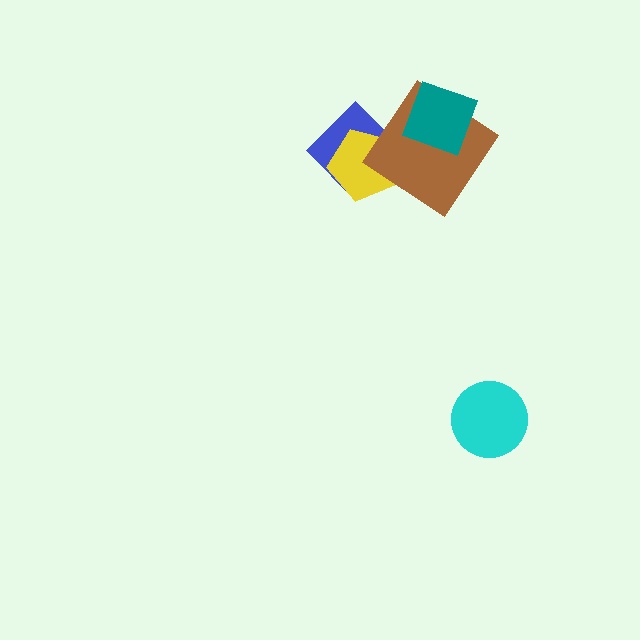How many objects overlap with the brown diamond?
3 objects overlap with the brown diamond.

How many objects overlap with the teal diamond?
1 object overlaps with the teal diamond.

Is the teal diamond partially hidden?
No, no other shape covers it.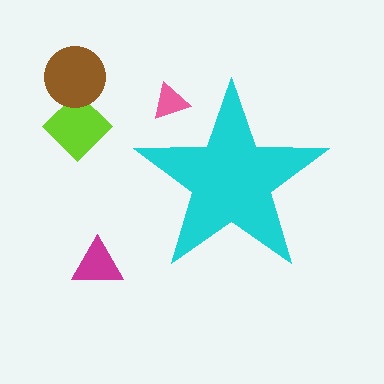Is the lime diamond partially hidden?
No, the lime diamond is fully visible.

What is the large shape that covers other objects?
A cyan star.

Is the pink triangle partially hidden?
Yes, the pink triangle is partially hidden behind the cyan star.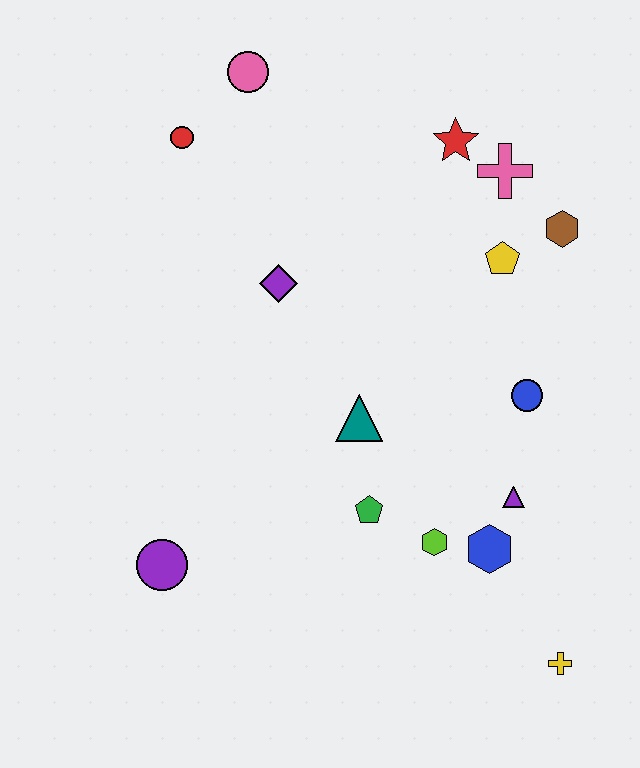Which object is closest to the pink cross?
The red star is closest to the pink cross.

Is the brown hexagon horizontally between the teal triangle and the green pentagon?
No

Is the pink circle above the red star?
Yes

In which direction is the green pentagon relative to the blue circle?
The green pentagon is to the left of the blue circle.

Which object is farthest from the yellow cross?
The pink circle is farthest from the yellow cross.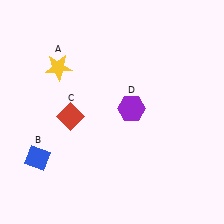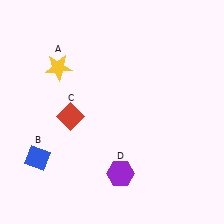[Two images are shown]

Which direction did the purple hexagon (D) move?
The purple hexagon (D) moved down.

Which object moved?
The purple hexagon (D) moved down.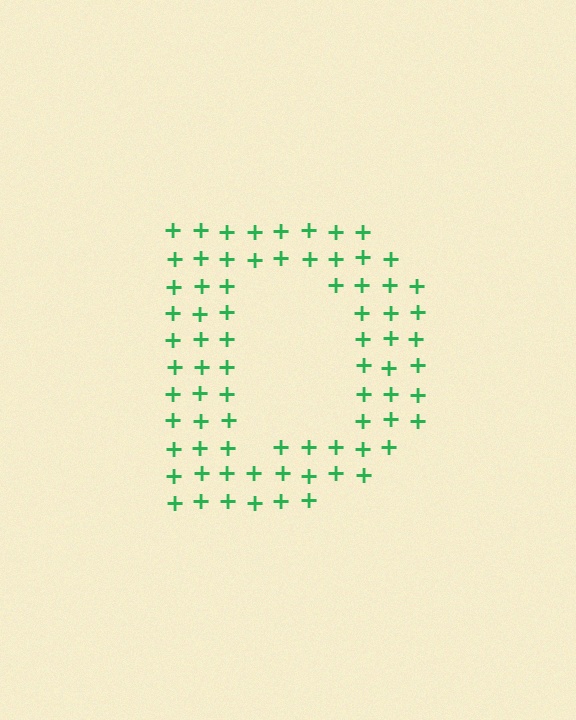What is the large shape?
The large shape is the letter D.